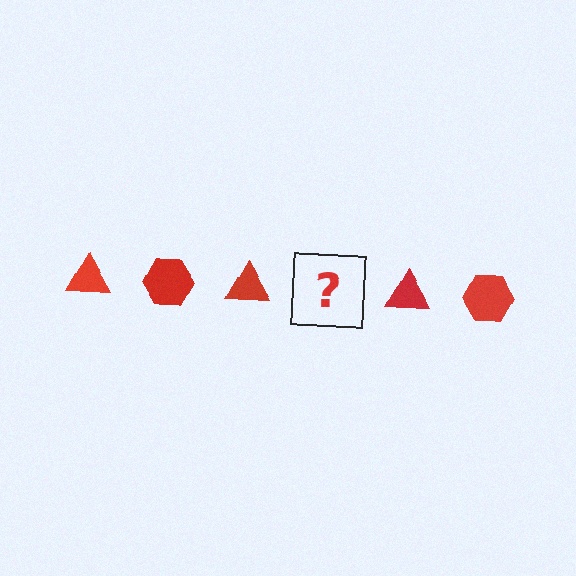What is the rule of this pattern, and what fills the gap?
The rule is that the pattern cycles through triangle, hexagon shapes in red. The gap should be filled with a red hexagon.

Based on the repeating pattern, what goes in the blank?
The blank should be a red hexagon.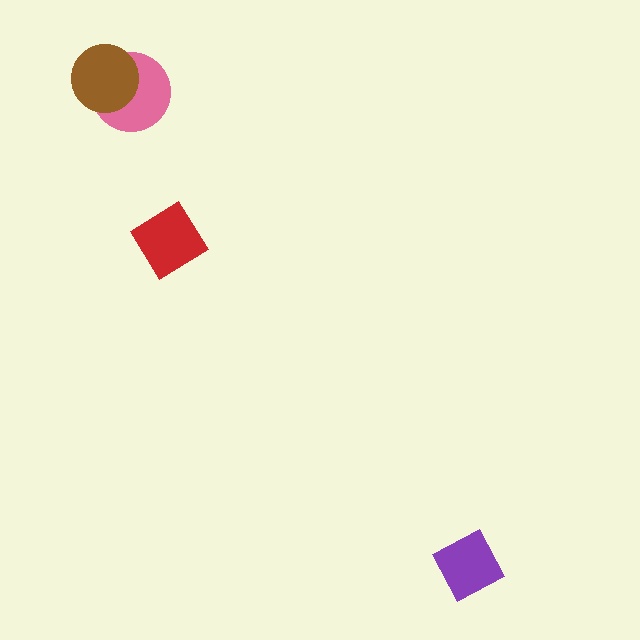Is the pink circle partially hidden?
Yes, it is partially covered by another shape.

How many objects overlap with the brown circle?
1 object overlaps with the brown circle.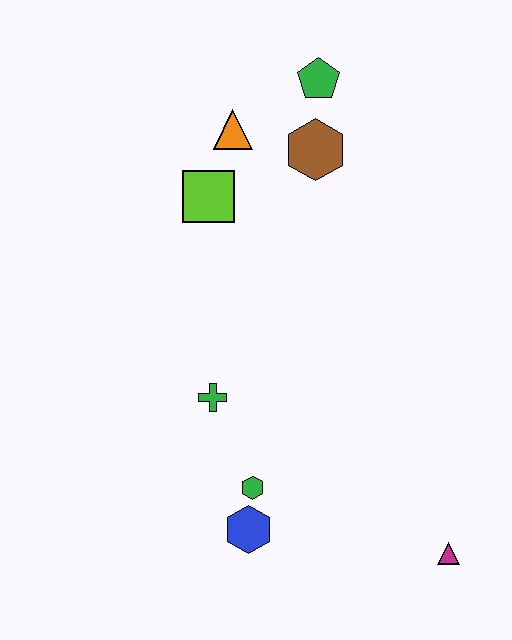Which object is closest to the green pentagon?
The brown hexagon is closest to the green pentagon.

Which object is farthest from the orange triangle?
The magenta triangle is farthest from the orange triangle.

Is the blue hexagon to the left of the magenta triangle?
Yes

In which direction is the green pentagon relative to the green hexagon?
The green pentagon is above the green hexagon.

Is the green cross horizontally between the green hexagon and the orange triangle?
No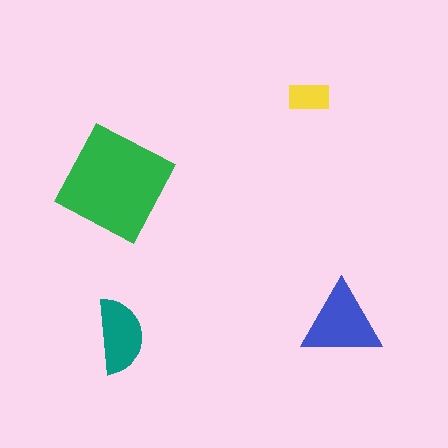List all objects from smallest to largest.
The yellow rectangle, the teal semicircle, the blue triangle, the green diamond.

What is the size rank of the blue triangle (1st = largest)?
2nd.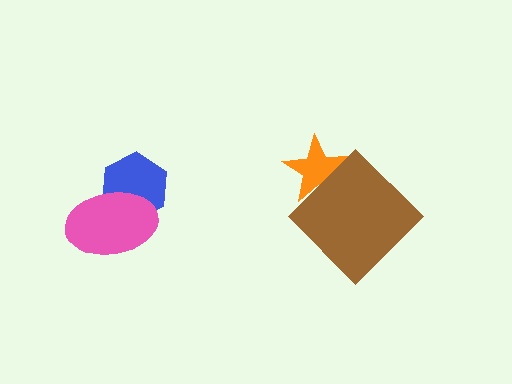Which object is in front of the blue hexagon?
The pink ellipse is in front of the blue hexagon.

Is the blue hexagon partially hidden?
Yes, it is partially covered by another shape.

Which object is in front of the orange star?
The brown diamond is in front of the orange star.